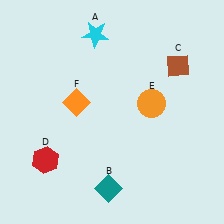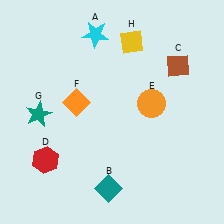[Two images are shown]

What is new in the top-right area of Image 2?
A yellow diamond (H) was added in the top-right area of Image 2.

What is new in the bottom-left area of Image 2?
A teal star (G) was added in the bottom-left area of Image 2.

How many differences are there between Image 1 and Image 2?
There are 2 differences between the two images.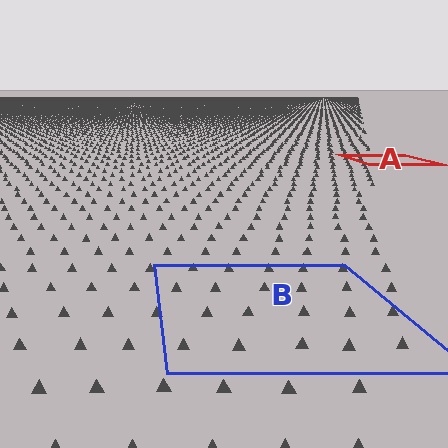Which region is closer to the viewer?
Region B is closer. The texture elements there are larger and more spread out.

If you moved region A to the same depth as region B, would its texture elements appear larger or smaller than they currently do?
They would appear larger. At a closer depth, the same texture elements are projected at a bigger on-screen size.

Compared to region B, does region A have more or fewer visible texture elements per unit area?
Region A has more texture elements per unit area — they are packed more densely because it is farther away.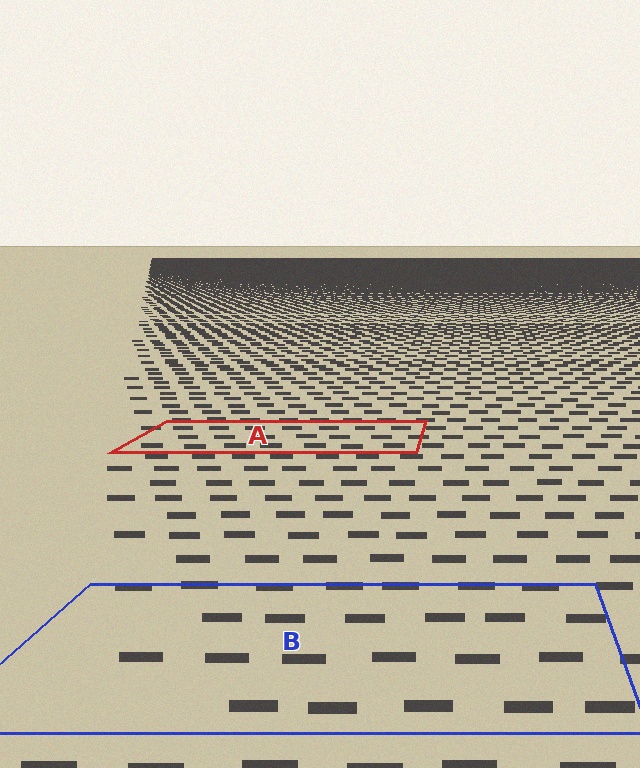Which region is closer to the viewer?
Region B is closer. The texture elements there are larger and more spread out.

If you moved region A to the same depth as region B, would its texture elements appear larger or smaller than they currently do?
They would appear larger. At a closer depth, the same texture elements are projected at a bigger on-screen size.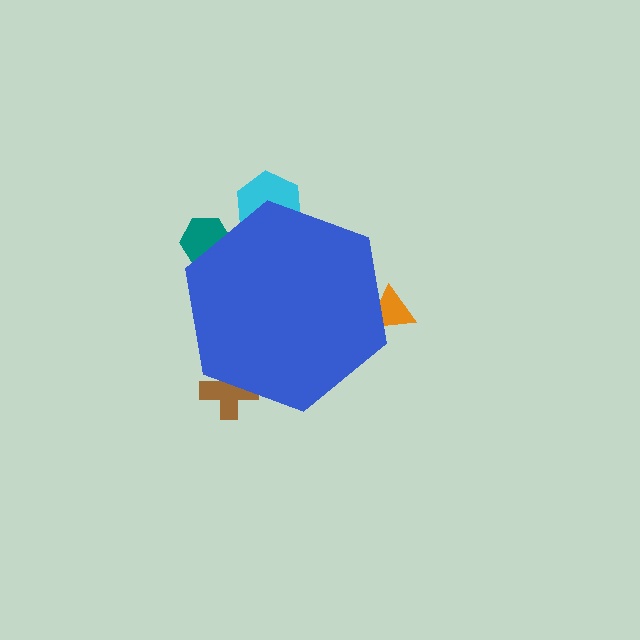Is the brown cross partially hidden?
Yes, the brown cross is partially hidden behind the blue hexagon.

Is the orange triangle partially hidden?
Yes, the orange triangle is partially hidden behind the blue hexagon.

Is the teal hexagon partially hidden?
Yes, the teal hexagon is partially hidden behind the blue hexagon.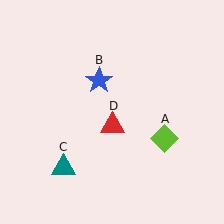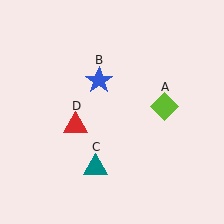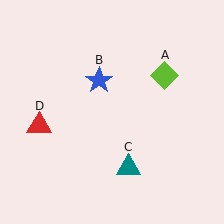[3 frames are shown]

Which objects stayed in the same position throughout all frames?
Blue star (object B) remained stationary.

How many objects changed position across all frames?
3 objects changed position: lime diamond (object A), teal triangle (object C), red triangle (object D).